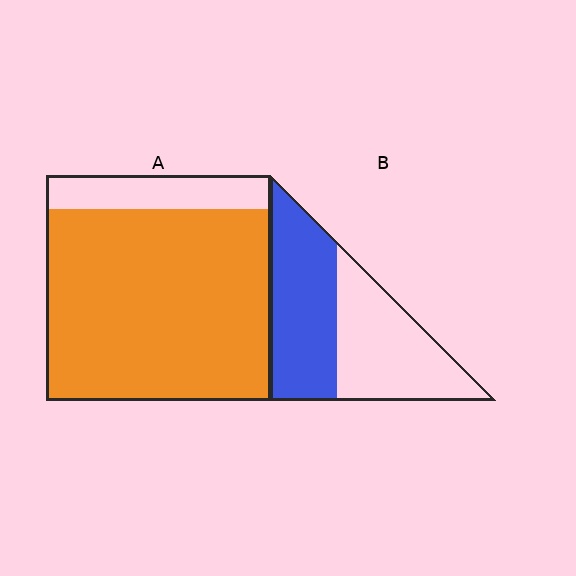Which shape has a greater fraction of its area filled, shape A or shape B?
Shape A.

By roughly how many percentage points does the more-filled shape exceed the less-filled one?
By roughly 35 percentage points (A over B).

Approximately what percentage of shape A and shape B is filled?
A is approximately 85% and B is approximately 50%.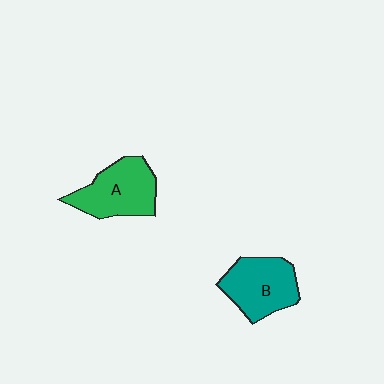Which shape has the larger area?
Shape A (green).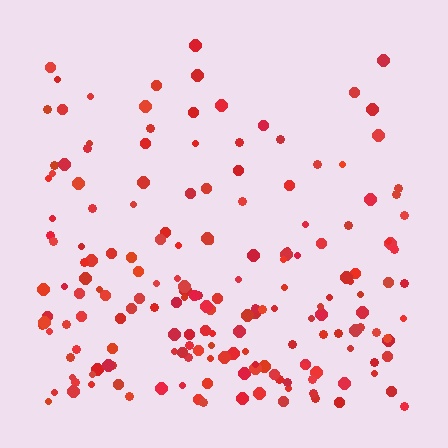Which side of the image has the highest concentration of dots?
The bottom.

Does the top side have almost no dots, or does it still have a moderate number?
Still a moderate number, just noticeably fewer than the bottom.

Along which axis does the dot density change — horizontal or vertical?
Vertical.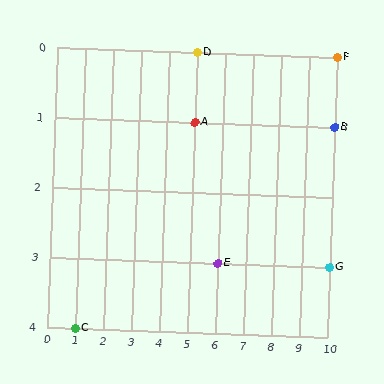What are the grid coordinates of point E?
Point E is at grid coordinates (6, 3).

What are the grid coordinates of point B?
Point B is at grid coordinates (10, 1).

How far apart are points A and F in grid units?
Points A and F are 5 columns and 1 row apart (about 5.1 grid units diagonally).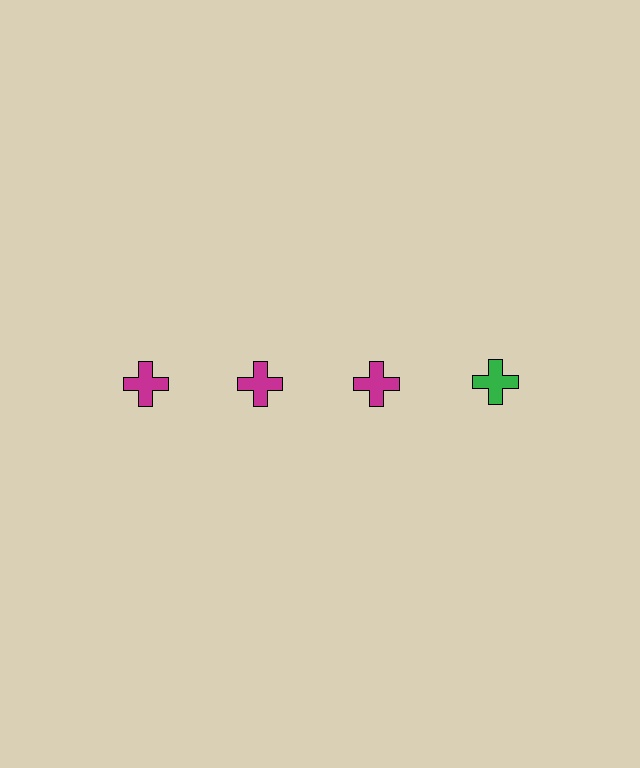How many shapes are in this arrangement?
There are 4 shapes arranged in a grid pattern.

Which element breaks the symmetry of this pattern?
The green cross in the top row, second from right column breaks the symmetry. All other shapes are magenta crosses.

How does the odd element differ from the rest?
It has a different color: green instead of magenta.